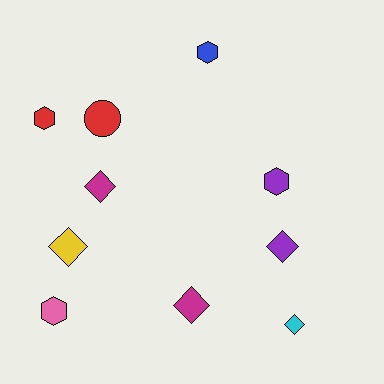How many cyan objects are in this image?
There is 1 cyan object.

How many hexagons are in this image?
There are 4 hexagons.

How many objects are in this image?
There are 10 objects.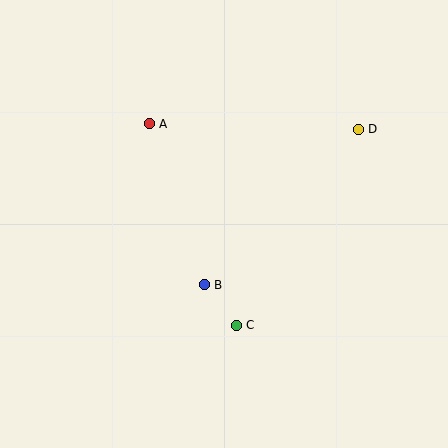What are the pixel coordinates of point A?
Point A is at (149, 124).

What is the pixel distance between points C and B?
The distance between C and B is 52 pixels.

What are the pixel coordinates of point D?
Point D is at (358, 129).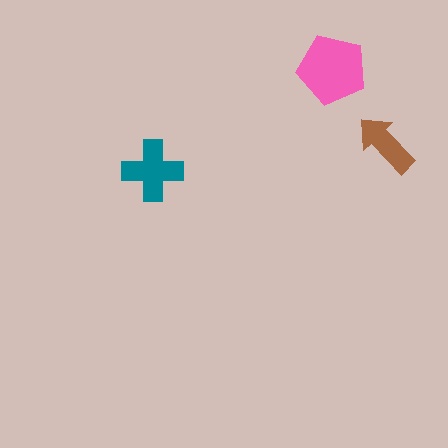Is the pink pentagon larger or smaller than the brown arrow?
Larger.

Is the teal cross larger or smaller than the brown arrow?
Larger.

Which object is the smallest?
The brown arrow.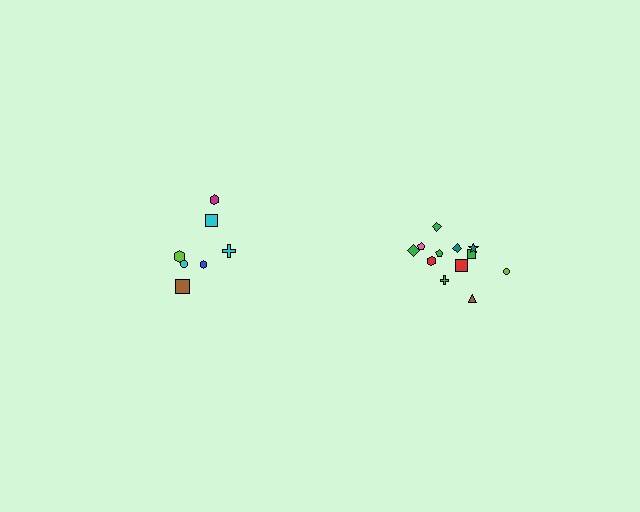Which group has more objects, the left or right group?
The right group.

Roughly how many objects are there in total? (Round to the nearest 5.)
Roughly 20 objects in total.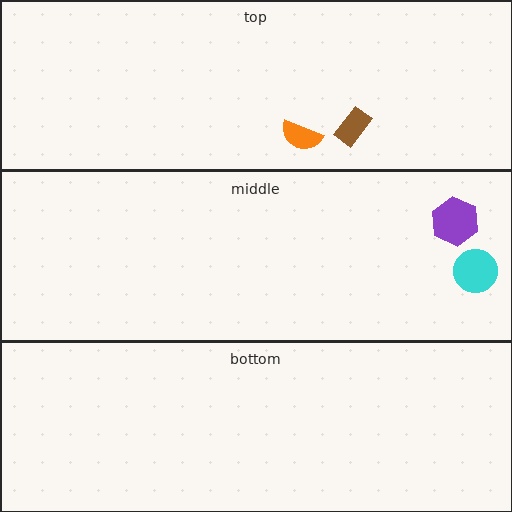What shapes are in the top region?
The brown rectangle, the orange semicircle.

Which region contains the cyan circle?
The middle region.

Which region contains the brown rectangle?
The top region.